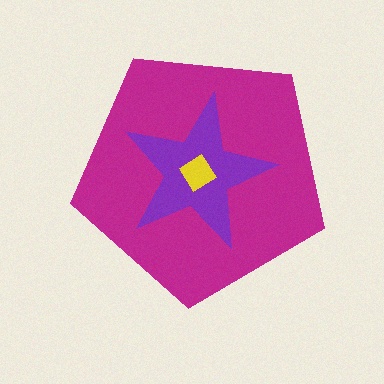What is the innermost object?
The yellow diamond.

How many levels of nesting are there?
3.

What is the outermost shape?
The magenta pentagon.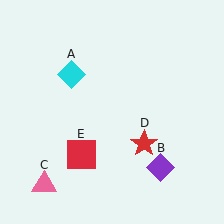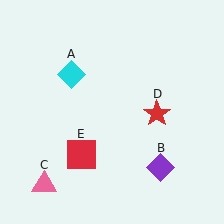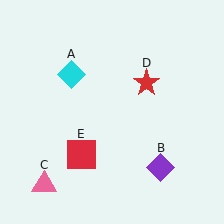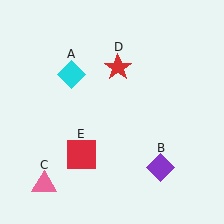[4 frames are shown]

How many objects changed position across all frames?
1 object changed position: red star (object D).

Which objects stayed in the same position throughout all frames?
Cyan diamond (object A) and purple diamond (object B) and pink triangle (object C) and red square (object E) remained stationary.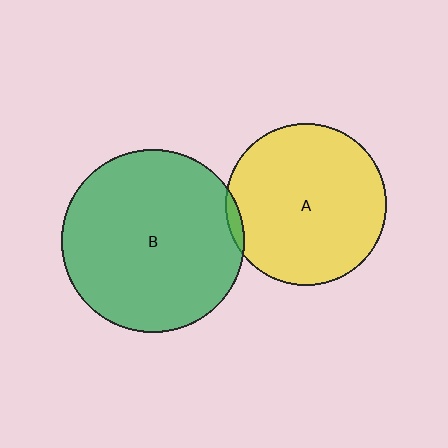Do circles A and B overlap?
Yes.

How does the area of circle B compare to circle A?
Approximately 1.3 times.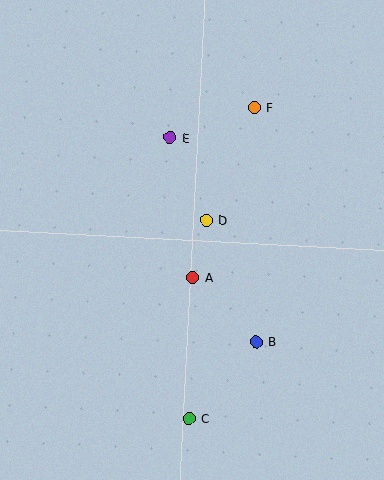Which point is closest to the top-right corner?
Point F is closest to the top-right corner.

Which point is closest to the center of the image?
Point D at (206, 220) is closest to the center.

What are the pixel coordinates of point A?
Point A is at (193, 278).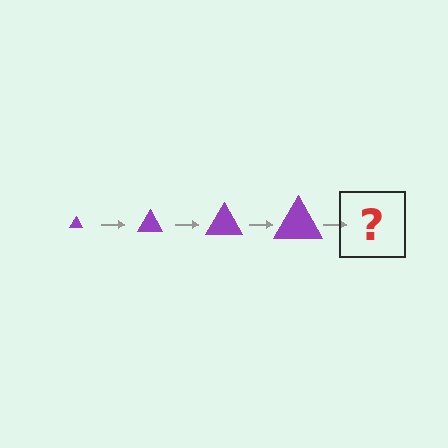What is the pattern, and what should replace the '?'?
The pattern is that the triangle gets progressively larger each step. The '?' should be a purple triangle, larger than the previous one.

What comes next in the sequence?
The next element should be a purple triangle, larger than the previous one.